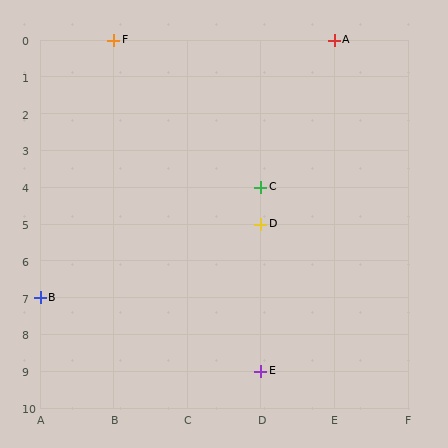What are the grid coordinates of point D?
Point D is at grid coordinates (D, 5).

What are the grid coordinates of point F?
Point F is at grid coordinates (B, 0).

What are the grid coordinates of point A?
Point A is at grid coordinates (E, 0).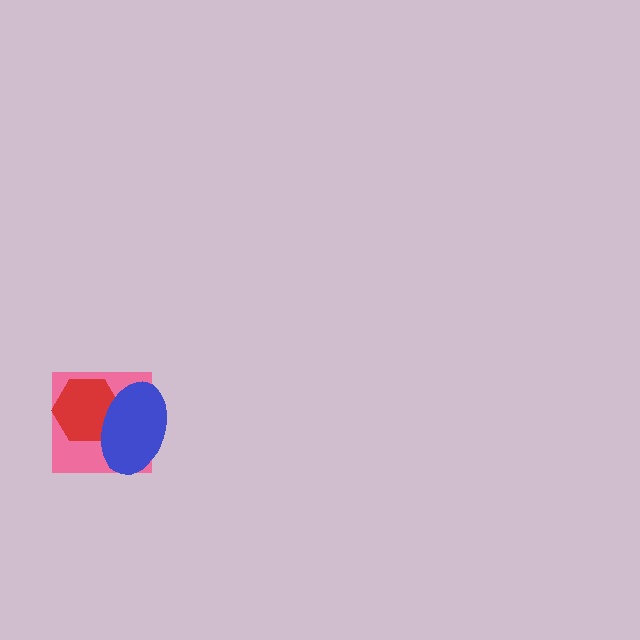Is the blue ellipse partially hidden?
No, no other shape covers it.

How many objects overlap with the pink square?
2 objects overlap with the pink square.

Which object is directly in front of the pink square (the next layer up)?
The red hexagon is directly in front of the pink square.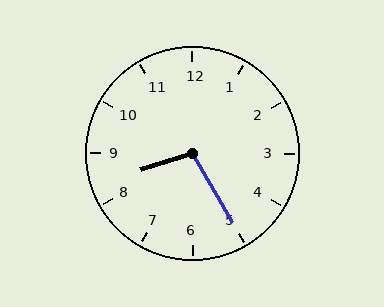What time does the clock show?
8:25.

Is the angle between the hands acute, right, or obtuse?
It is obtuse.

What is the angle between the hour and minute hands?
Approximately 102 degrees.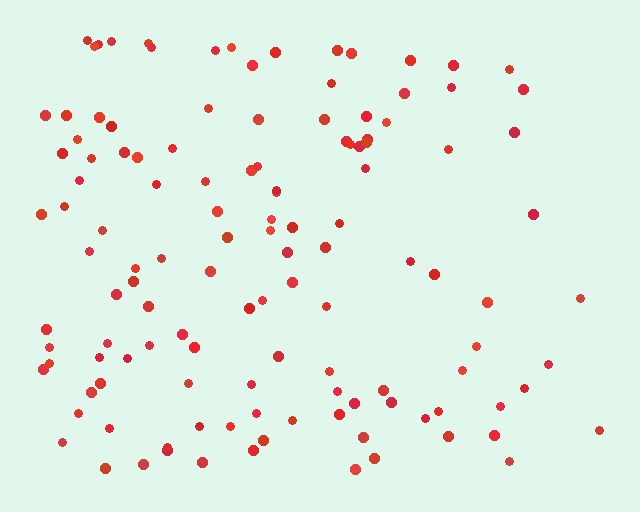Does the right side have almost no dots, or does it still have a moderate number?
Still a moderate number, just noticeably fewer than the left.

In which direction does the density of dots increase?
From right to left, with the left side densest.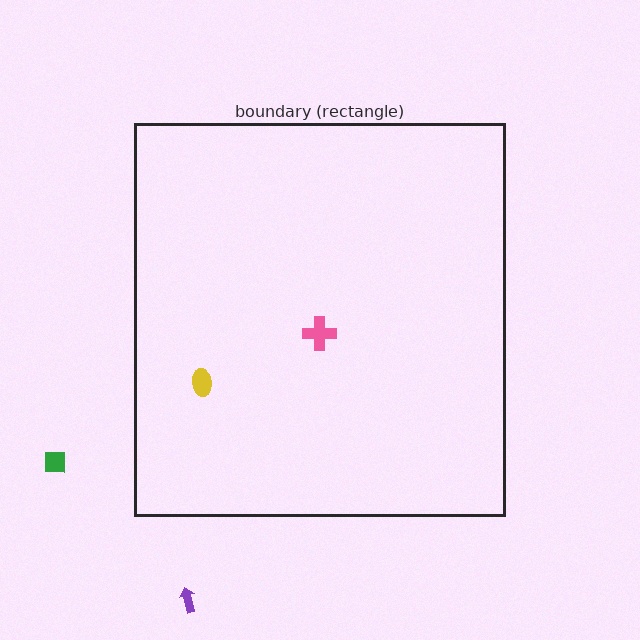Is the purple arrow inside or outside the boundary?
Outside.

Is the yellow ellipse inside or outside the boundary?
Inside.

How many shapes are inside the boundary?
2 inside, 2 outside.